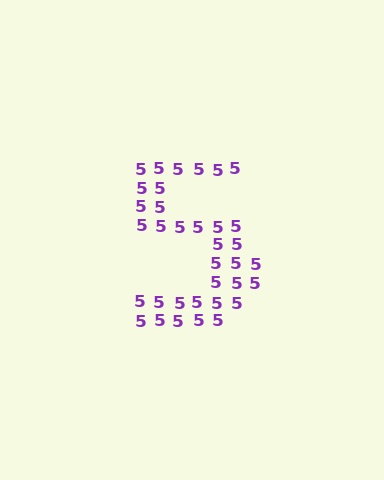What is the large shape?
The large shape is the digit 5.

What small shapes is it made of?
It is made of small digit 5's.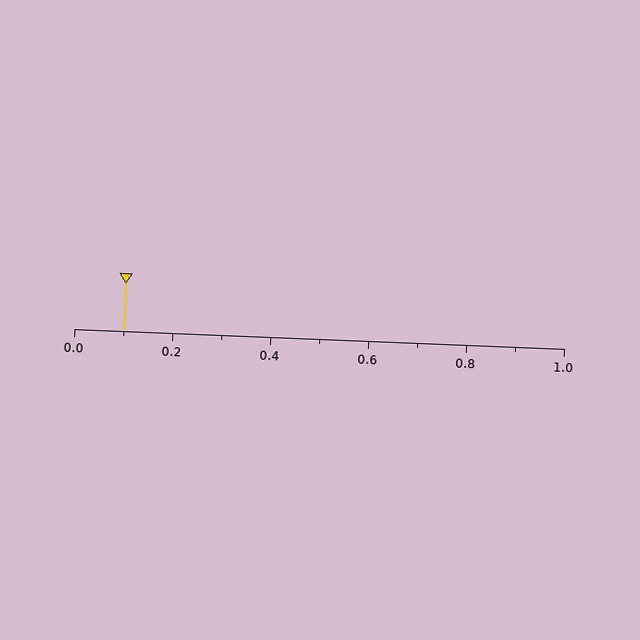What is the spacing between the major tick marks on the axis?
The major ticks are spaced 0.2 apart.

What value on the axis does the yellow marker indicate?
The marker indicates approximately 0.1.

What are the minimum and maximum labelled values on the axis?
The axis runs from 0.0 to 1.0.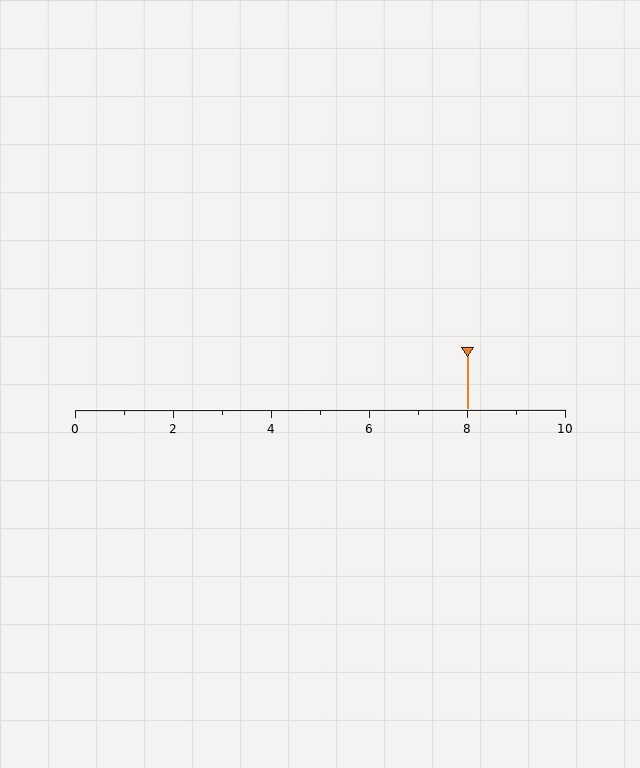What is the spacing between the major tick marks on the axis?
The major ticks are spaced 2 apart.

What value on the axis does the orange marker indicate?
The marker indicates approximately 8.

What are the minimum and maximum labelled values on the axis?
The axis runs from 0 to 10.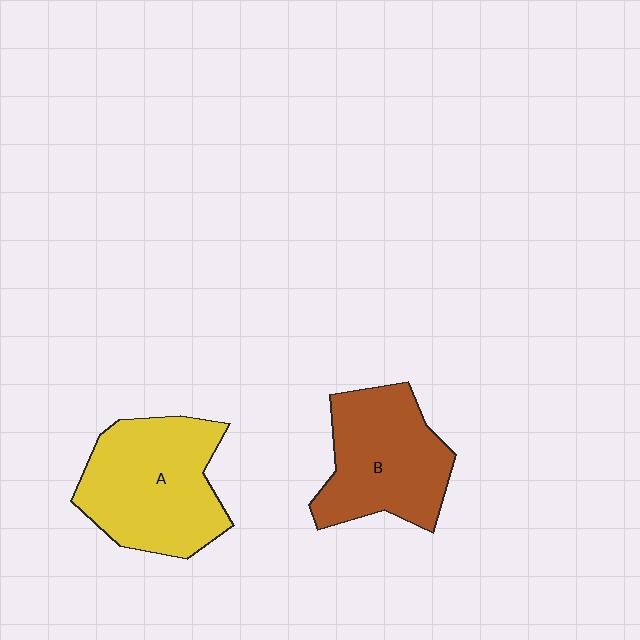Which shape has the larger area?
Shape A (yellow).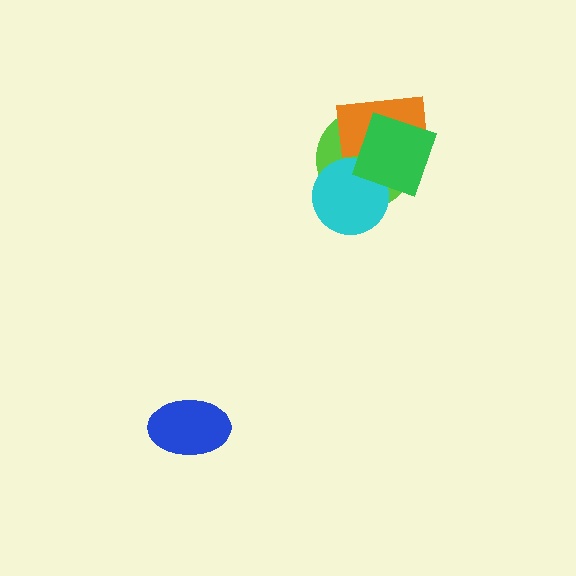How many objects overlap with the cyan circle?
2 objects overlap with the cyan circle.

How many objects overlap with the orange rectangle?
2 objects overlap with the orange rectangle.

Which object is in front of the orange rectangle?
The green square is in front of the orange rectangle.